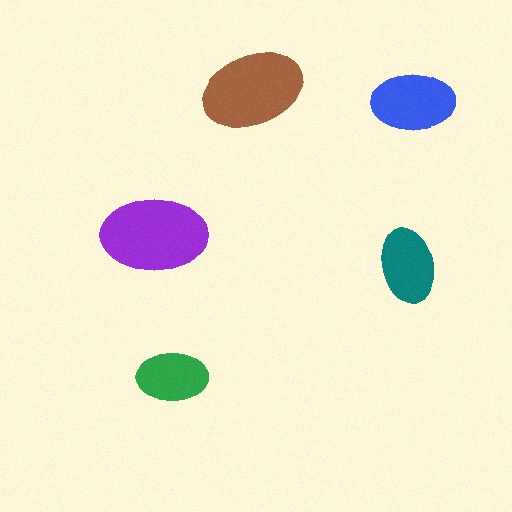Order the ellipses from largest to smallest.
the purple one, the brown one, the blue one, the teal one, the green one.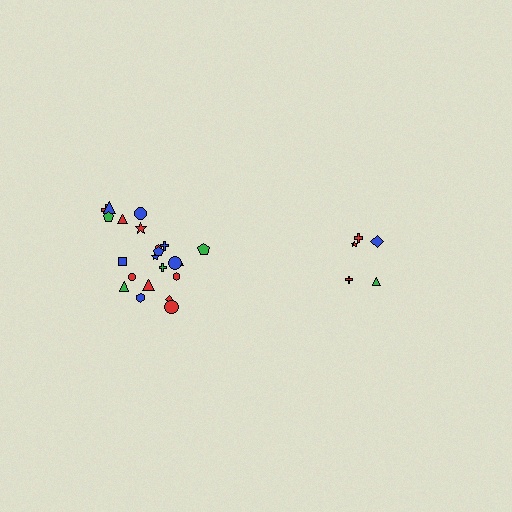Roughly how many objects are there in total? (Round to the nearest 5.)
Roughly 25 objects in total.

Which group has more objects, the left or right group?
The left group.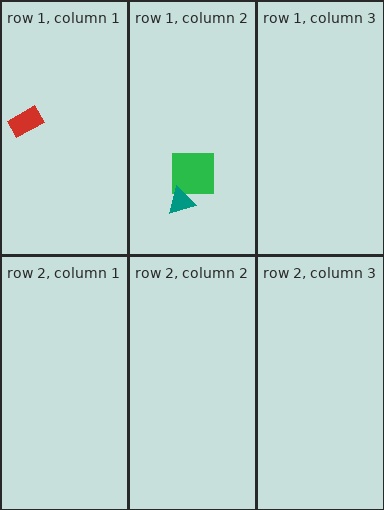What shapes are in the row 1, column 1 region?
The red rectangle.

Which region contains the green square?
The row 1, column 2 region.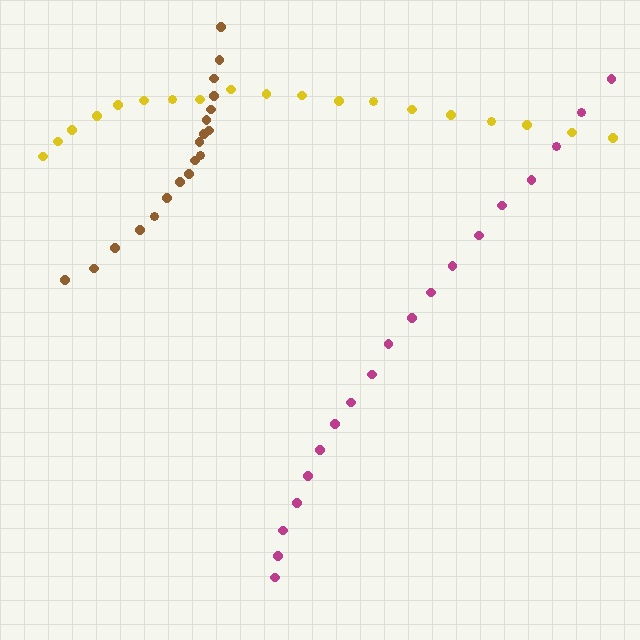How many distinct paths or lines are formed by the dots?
There are 3 distinct paths.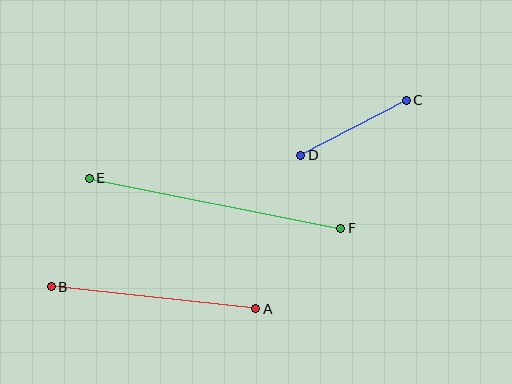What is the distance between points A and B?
The distance is approximately 206 pixels.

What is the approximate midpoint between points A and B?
The midpoint is at approximately (154, 298) pixels.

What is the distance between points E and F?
The distance is approximately 256 pixels.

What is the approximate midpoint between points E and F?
The midpoint is at approximately (215, 203) pixels.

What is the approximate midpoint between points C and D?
The midpoint is at approximately (353, 128) pixels.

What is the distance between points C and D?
The distance is approximately 119 pixels.